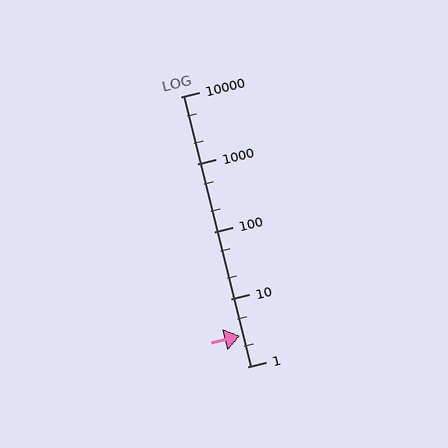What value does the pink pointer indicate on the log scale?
The pointer indicates approximately 2.8.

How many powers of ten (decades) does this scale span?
The scale spans 4 decades, from 1 to 10000.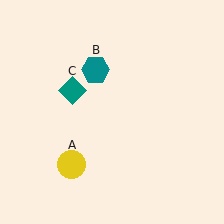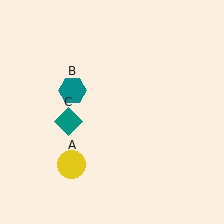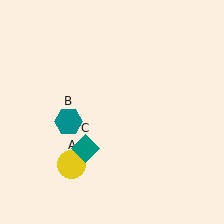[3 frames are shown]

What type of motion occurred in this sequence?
The teal hexagon (object B), teal diamond (object C) rotated counterclockwise around the center of the scene.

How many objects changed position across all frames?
2 objects changed position: teal hexagon (object B), teal diamond (object C).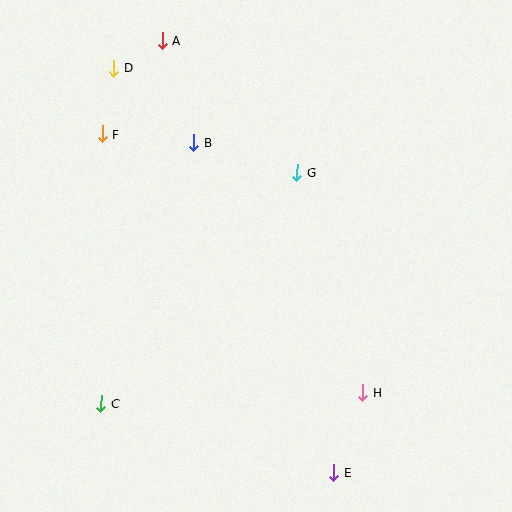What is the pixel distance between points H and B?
The distance between H and B is 301 pixels.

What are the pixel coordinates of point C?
Point C is at (101, 404).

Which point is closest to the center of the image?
Point G at (297, 173) is closest to the center.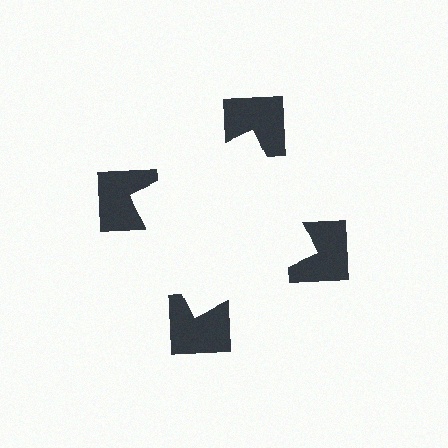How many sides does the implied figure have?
4 sides.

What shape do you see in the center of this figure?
An illusory square — its edges are inferred from the aligned wedge cuts in the notched squares, not physically drawn.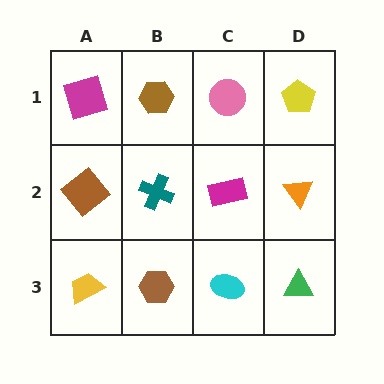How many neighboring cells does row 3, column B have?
3.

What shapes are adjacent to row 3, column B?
A teal cross (row 2, column B), a yellow trapezoid (row 3, column A), a cyan ellipse (row 3, column C).